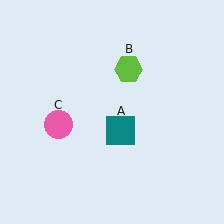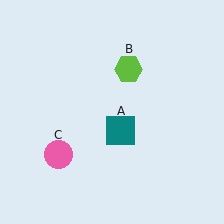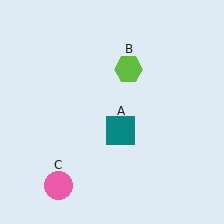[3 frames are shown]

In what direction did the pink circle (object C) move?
The pink circle (object C) moved down.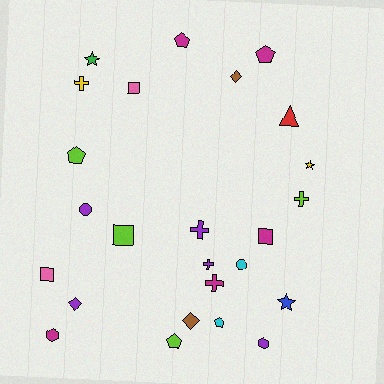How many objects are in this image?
There are 25 objects.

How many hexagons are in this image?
There are 2 hexagons.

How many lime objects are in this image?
There are 4 lime objects.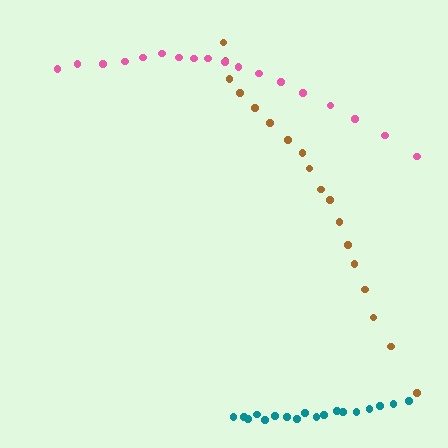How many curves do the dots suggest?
There are 3 distinct paths.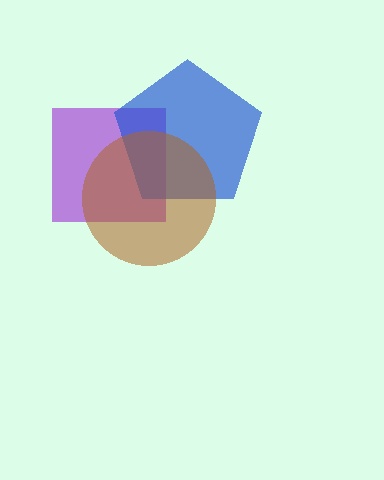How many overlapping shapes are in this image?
There are 3 overlapping shapes in the image.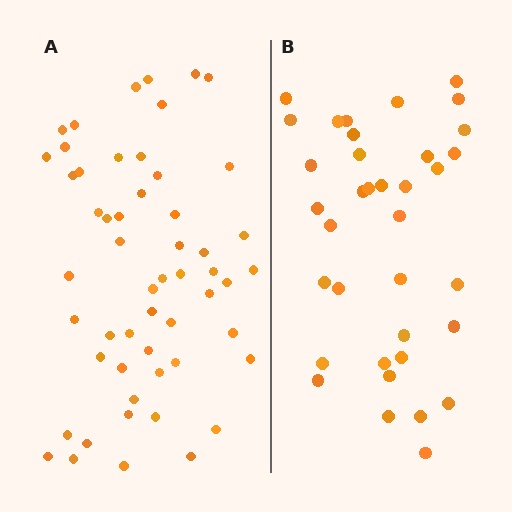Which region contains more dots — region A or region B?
Region A (the left region) has more dots.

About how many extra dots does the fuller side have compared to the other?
Region A has approximately 20 more dots than region B.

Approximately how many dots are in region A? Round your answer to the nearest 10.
About 50 dots. (The exact count is 54, which rounds to 50.)